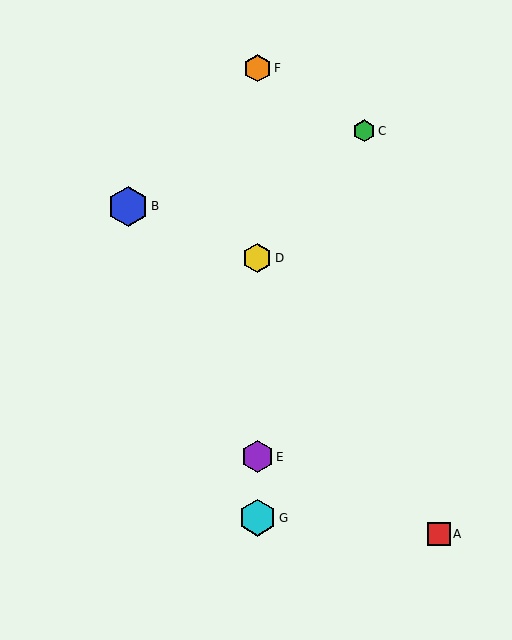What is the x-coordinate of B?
Object B is at x≈128.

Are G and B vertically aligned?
No, G is at x≈257 and B is at x≈128.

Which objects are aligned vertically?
Objects D, E, F, G are aligned vertically.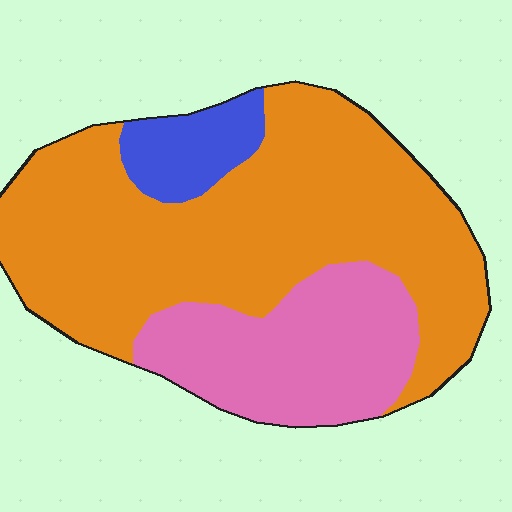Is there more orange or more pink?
Orange.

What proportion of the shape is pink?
Pink covers around 25% of the shape.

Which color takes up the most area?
Orange, at roughly 65%.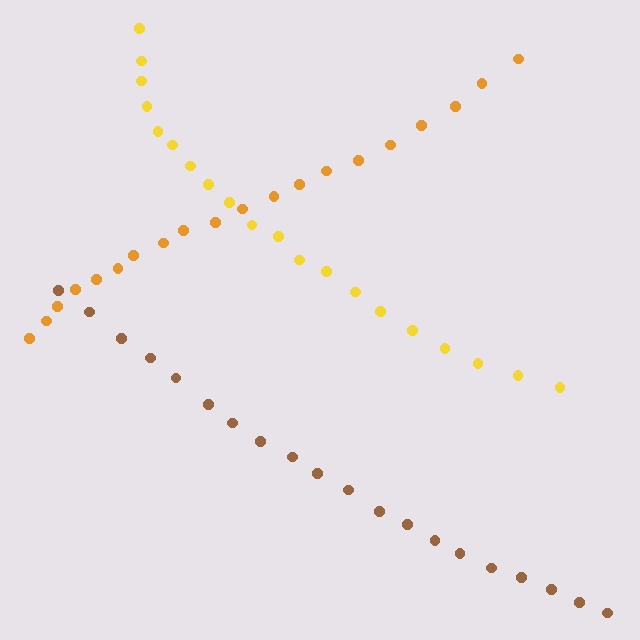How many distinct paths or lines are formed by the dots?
There are 3 distinct paths.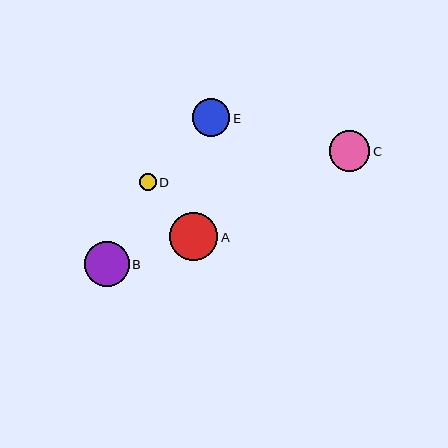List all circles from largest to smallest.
From largest to smallest: A, B, C, E, D.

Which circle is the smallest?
Circle D is the smallest with a size of approximately 16 pixels.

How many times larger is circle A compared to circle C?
Circle A is approximately 1.2 times the size of circle C.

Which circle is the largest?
Circle A is the largest with a size of approximately 48 pixels.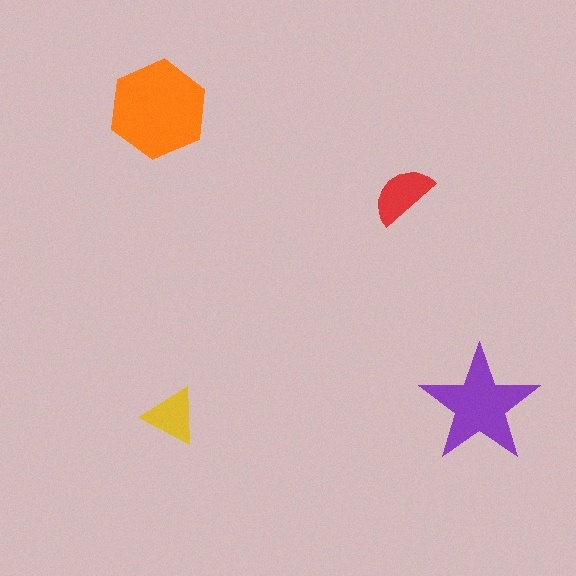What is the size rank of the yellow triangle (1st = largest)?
4th.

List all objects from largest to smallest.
The orange hexagon, the purple star, the red semicircle, the yellow triangle.